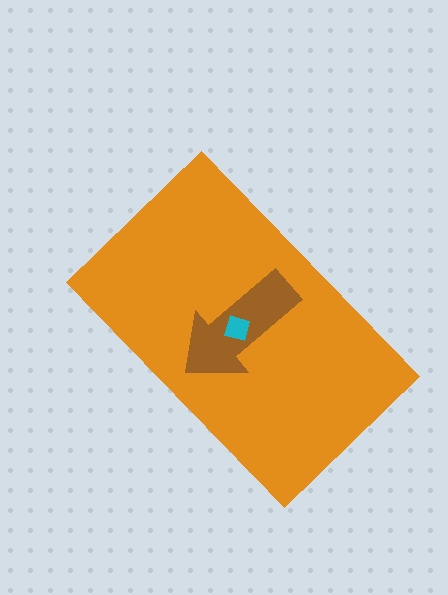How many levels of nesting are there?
3.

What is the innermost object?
The cyan square.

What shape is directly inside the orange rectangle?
The brown arrow.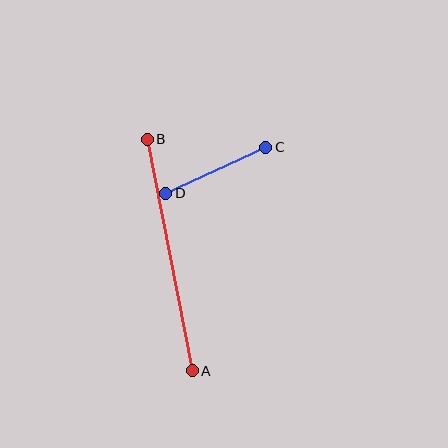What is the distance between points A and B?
The distance is approximately 236 pixels.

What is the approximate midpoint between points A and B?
The midpoint is at approximately (170, 255) pixels.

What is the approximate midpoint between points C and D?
The midpoint is at approximately (216, 170) pixels.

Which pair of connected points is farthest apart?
Points A and B are farthest apart.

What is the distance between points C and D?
The distance is approximately 110 pixels.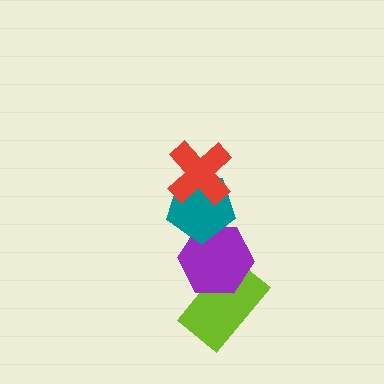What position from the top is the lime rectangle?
The lime rectangle is 4th from the top.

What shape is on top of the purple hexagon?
The teal pentagon is on top of the purple hexagon.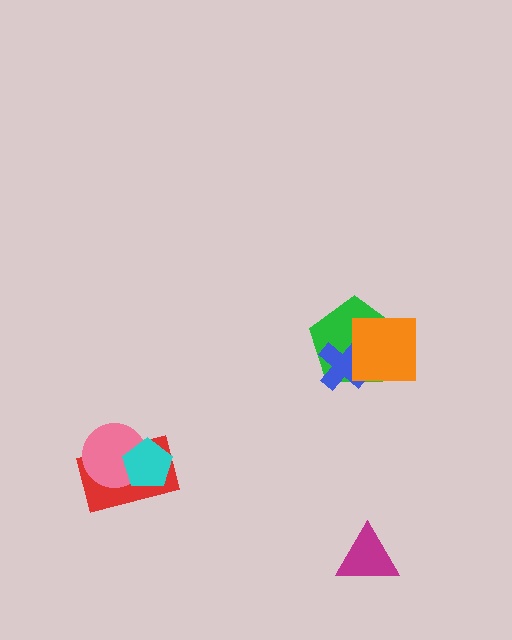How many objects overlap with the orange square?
2 objects overlap with the orange square.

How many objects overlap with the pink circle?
2 objects overlap with the pink circle.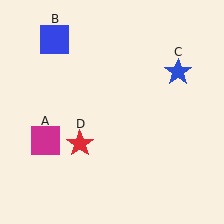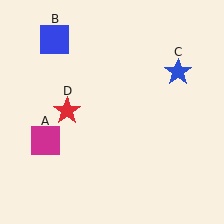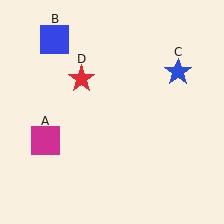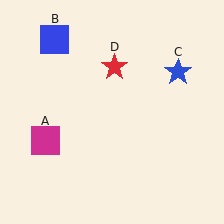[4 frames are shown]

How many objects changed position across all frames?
1 object changed position: red star (object D).